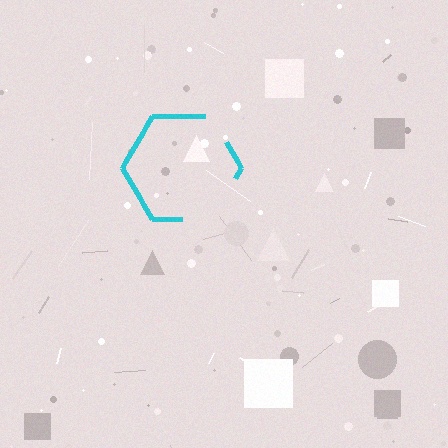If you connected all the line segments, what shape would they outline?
They would outline a hexagon.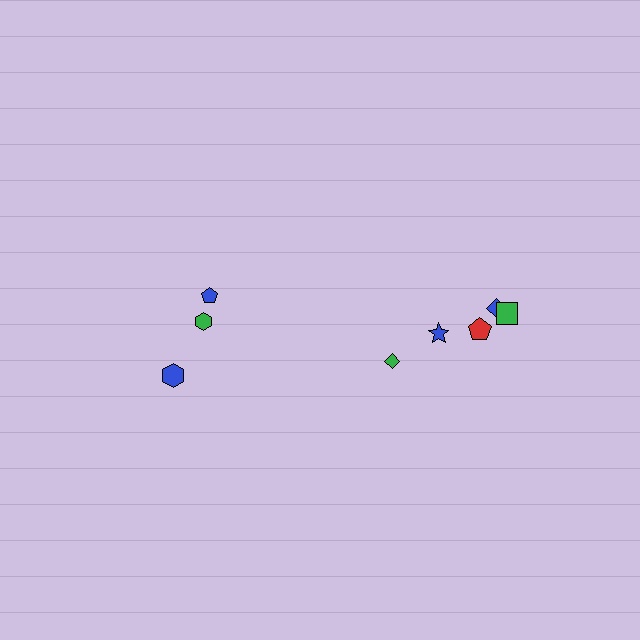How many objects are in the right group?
There are 5 objects.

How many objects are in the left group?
There are 3 objects.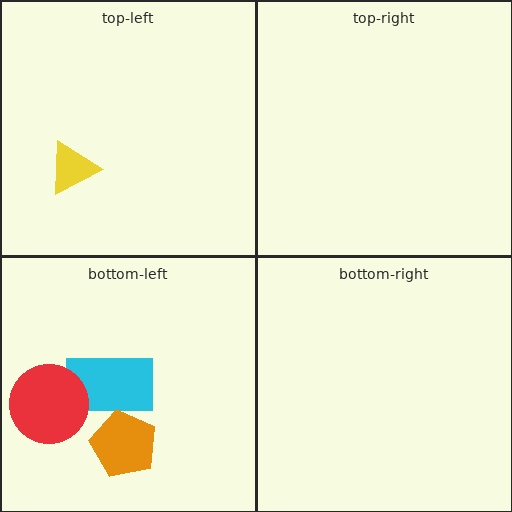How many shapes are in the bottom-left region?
3.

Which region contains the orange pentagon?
The bottom-left region.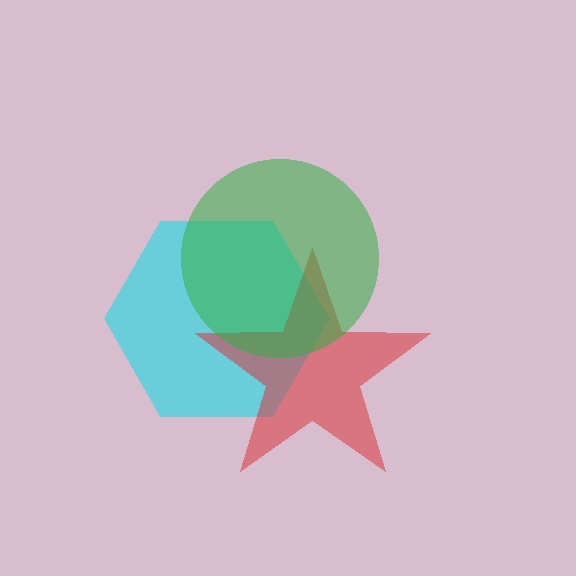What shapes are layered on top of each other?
The layered shapes are: a cyan hexagon, a red star, a green circle.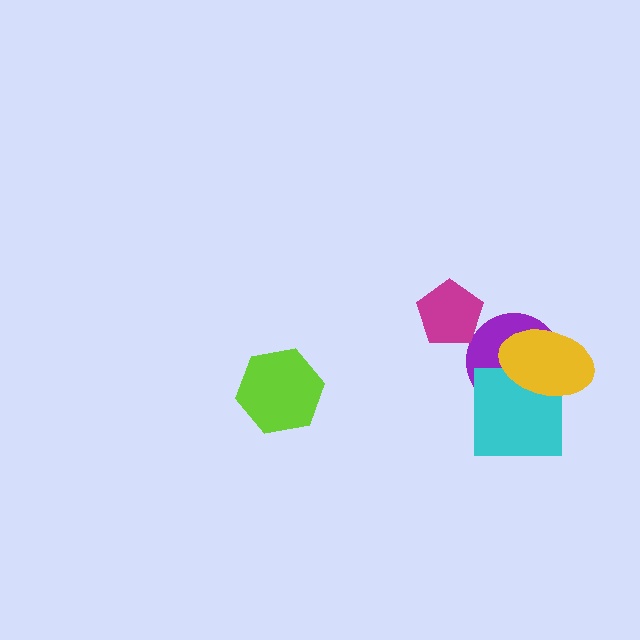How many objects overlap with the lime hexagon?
0 objects overlap with the lime hexagon.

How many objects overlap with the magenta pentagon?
0 objects overlap with the magenta pentagon.